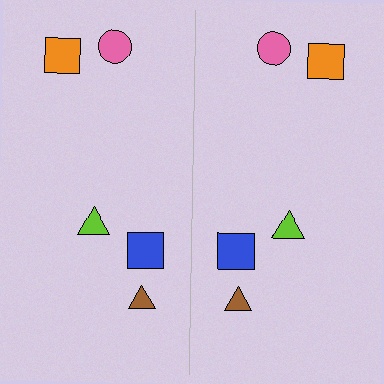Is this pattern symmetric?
Yes, this pattern has bilateral (reflection) symmetry.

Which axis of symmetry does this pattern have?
The pattern has a vertical axis of symmetry running through the center of the image.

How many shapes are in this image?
There are 10 shapes in this image.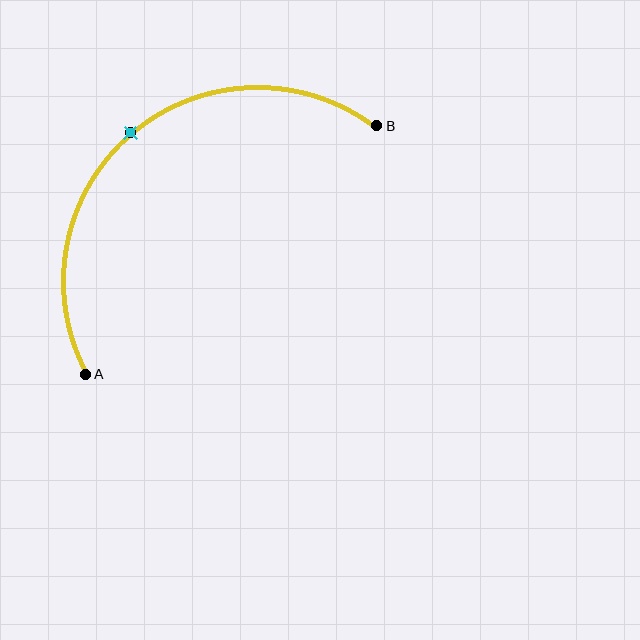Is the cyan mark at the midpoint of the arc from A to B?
Yes. The cyan mark lies on the arc at equal arc-length from both A and B — it is the arc midpoint.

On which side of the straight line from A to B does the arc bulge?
The arc bulges above and to the left of the straight line connecting A and B.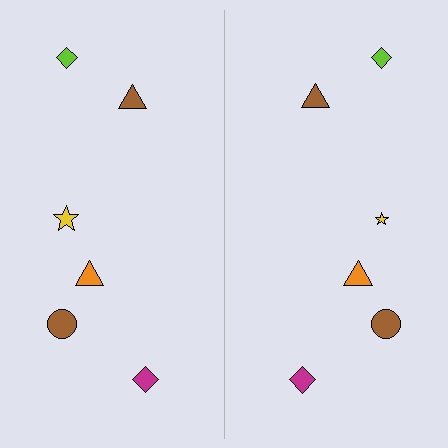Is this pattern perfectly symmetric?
No, the pattern is not perfectly symmetric. The yellow star on the right side has a different size than its mirror counterpart.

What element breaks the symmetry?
The yellow star on the right side has a different size than its mirror counterpart.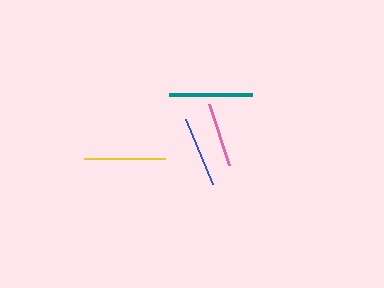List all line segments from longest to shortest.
From longest to shortest: teal, yellow, blue, pink.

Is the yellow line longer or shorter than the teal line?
The teal line is longer than the yellow line.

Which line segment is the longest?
The teal line is the longest at approximately 83 pixels.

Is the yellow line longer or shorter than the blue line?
The yellow line is longer than the blue line.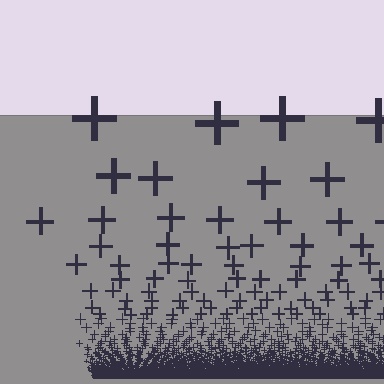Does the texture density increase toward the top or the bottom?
Density increases toward the bottom.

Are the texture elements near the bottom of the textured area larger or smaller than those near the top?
Smaller. The gradient is inverted — elements near the bottom are smaller and denser.